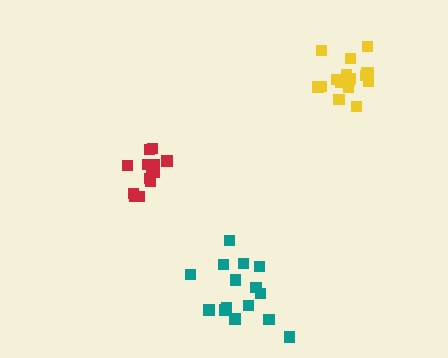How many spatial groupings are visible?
There are 3 spatial groupings.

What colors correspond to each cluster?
The clusters are colored: red, teal, yellow.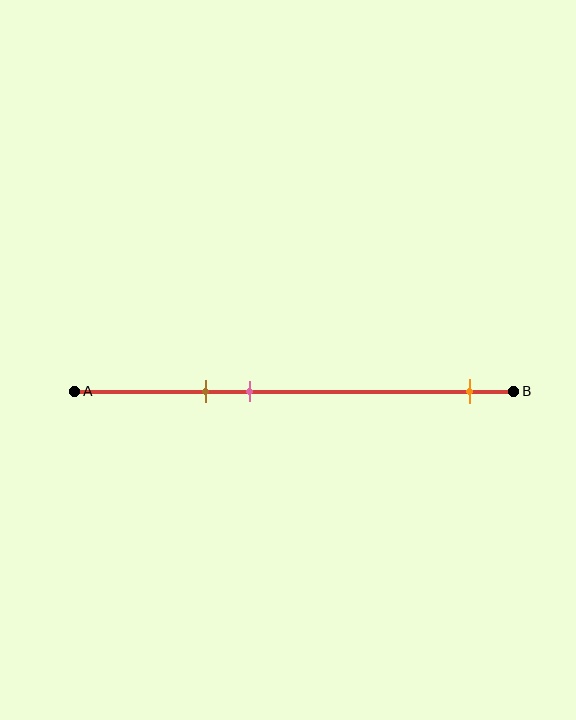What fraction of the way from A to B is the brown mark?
The brown mark is approximately 30% (0.3) of the way from A to B.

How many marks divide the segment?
There are 3 marks dividing the segment.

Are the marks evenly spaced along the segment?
No, the marks are not evenly spaced.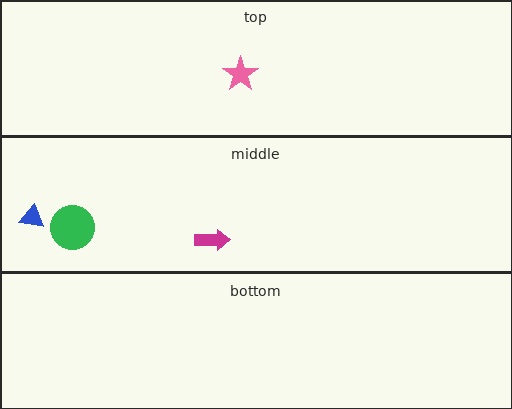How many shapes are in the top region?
1.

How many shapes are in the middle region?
3.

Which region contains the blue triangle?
The middle region.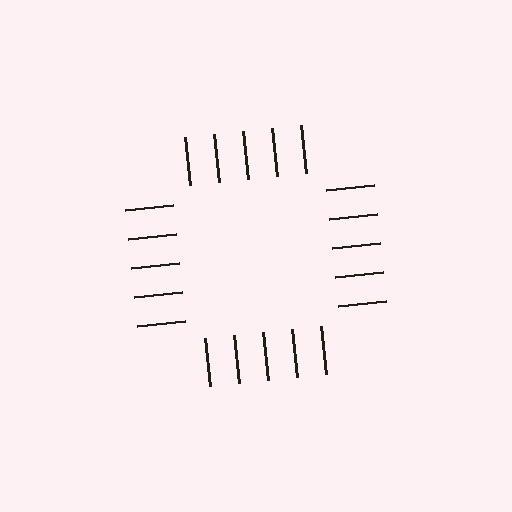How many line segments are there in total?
20 — 5 along each of the 4 edges.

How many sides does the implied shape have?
4 sides — the line-ends trace a square.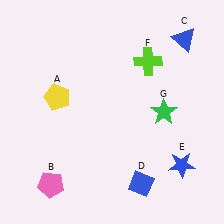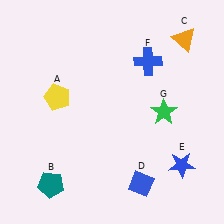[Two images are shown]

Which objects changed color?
B changed from pink to teal. C changed from blue to orange. F changed from lime to blue.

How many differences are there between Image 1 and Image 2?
There are 3 differences between the two images.